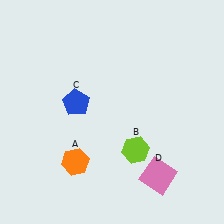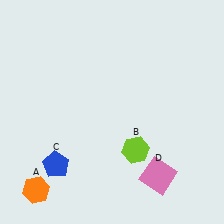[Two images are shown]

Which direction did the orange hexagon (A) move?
The orange hexagon (A) moved left.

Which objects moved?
The objects that moved are: the orange hexagon (A), the blue pentagon (C).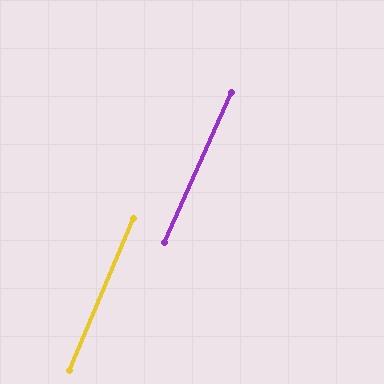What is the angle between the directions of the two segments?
Approximately 1 degree.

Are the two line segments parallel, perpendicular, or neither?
Parallel — their directions differ by only 1.2°.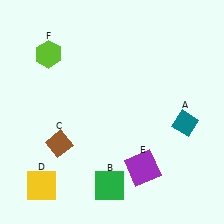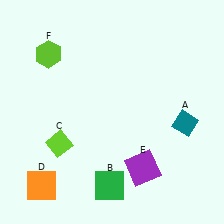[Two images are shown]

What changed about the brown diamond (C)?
In Image 1, C is brown. In Image 2, it changed to lime.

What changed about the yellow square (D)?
In Image 1, D is yellow. In Image 2, it changed to orange.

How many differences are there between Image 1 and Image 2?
There are 2 differences between the two images.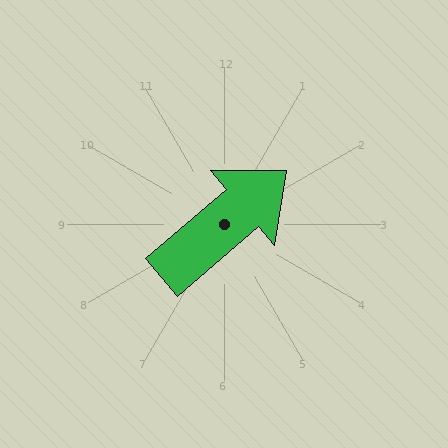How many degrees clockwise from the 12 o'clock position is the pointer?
Approximately 50 degrees.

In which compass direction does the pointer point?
Northeast.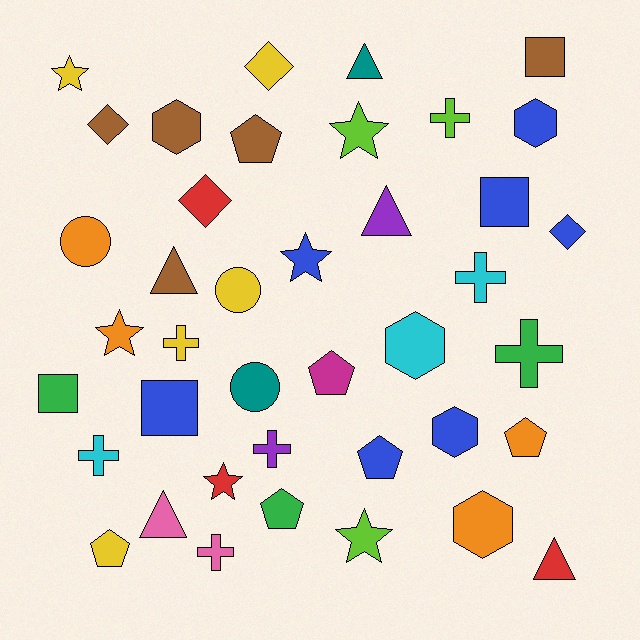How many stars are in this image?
There are 6 stars.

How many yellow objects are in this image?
There are 5 yellow objects.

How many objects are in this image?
There are 40 objects.